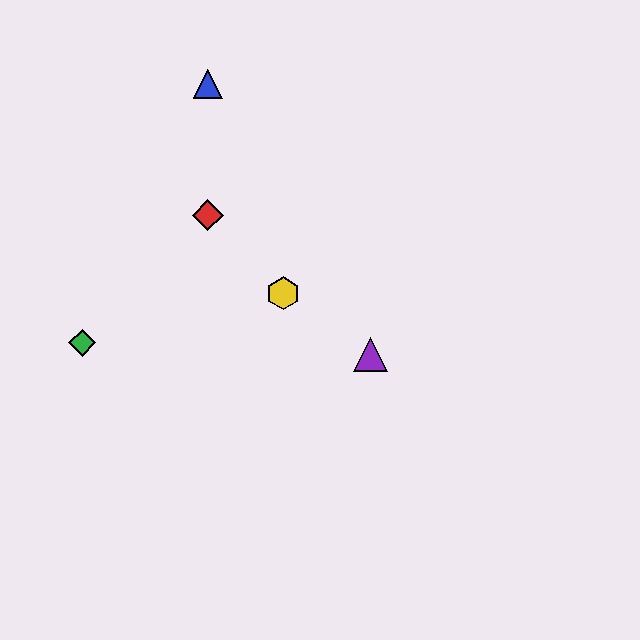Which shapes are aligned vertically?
The red diamond, the blue triangle are aligned vertically.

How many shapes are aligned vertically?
2 shapes (the red diamond, the blue triangle) are aligned vertically.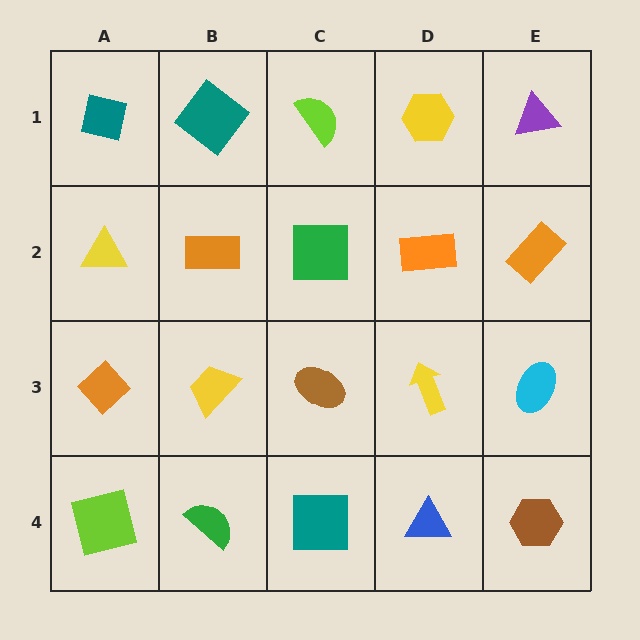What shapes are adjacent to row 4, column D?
A yellow arrow (row 3, column D), a teal square (row 4, column C), a brown hexagon (row 4, column E).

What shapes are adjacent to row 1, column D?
An orange rectangle (row 2, column D), a lime semicircle (row 1, column C), a purple triangle (row 1, column E).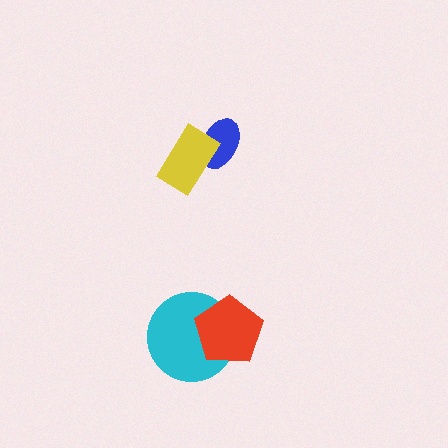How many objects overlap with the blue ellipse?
1 object overlaps with the blue ellipse.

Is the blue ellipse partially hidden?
Yes, it is partially covered by another shape.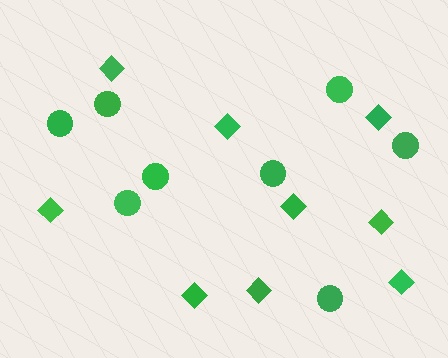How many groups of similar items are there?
There are 2 groups: one group of circles (8) and one group of diamonds (9).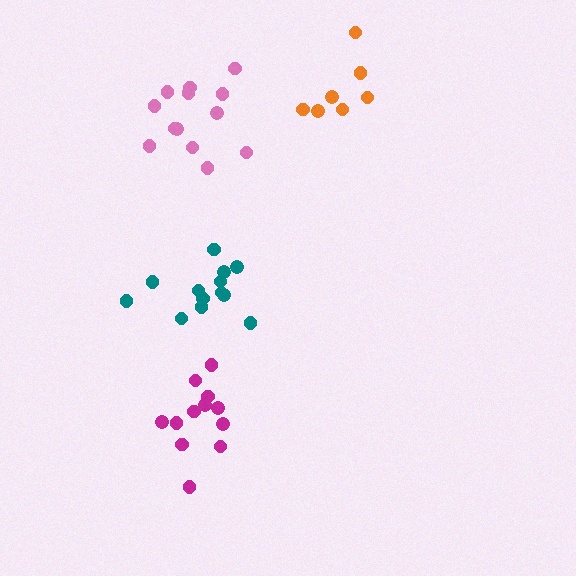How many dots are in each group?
Group 1: 7 dots, Group 2: 13 dots, Group 3: 13 dots, Group 4: 12 dots (45 total).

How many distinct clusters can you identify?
There are 4 distinct clusters.